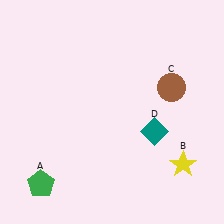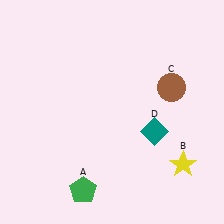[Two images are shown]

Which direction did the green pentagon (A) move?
The green pentagon (A) moved right.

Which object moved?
The green pentagon (A) moved right.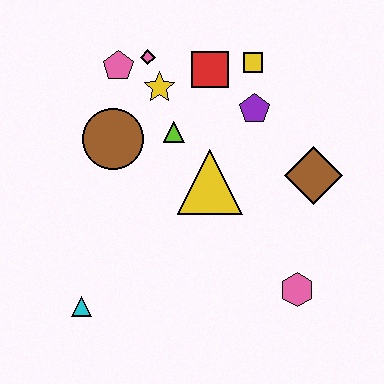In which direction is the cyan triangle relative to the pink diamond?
The cyan triangle is below the pink diamond.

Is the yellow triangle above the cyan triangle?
Yes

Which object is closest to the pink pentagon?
The pink diamond is closest to the pink pentagon.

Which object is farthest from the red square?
The cyan triangle is farthest from the red square.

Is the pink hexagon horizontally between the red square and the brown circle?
No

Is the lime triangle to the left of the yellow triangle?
Yes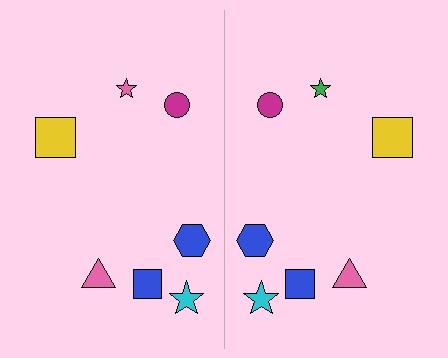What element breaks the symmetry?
The green star on the right side breaks the symmetry — its mirror counterpart is pink.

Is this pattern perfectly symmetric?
No, the pattern is not perfectly symmetric. The green star on the right side breaks the symmetry — its mirror counterpart is pink.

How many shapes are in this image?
There are 14 shapes in this image.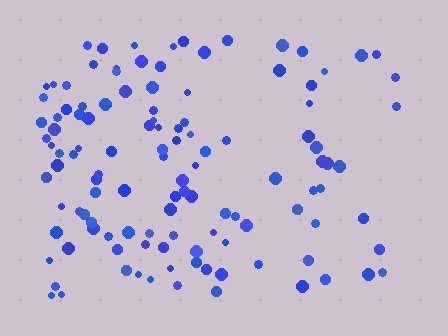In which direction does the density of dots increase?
From right to left, with the left side densest.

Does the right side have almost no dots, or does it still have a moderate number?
Still a moderate number, just noticeably fewer than the left.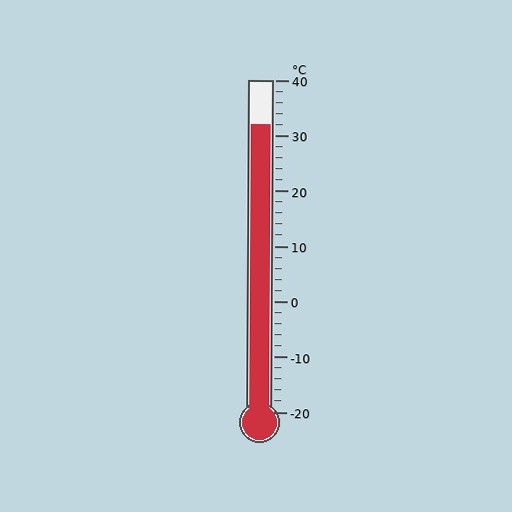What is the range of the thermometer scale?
The thermometer scale ranges from -20°C to 40°C.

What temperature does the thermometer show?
The thermometer shows approximately 32°C.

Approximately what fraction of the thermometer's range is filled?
The thermometer is filled to approximately 85% of its range.